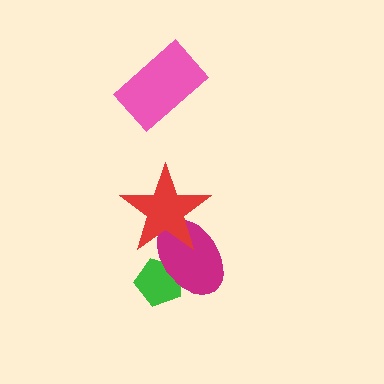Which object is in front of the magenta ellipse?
The red star is in front of the magenta ellipse.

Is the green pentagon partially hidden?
Yes, it is partially covered by another shape.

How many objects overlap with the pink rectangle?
0 objects overlap with the pink rectangle.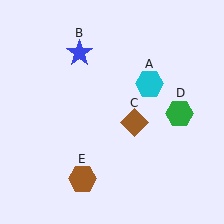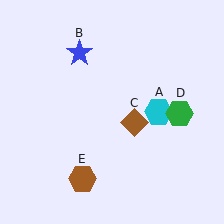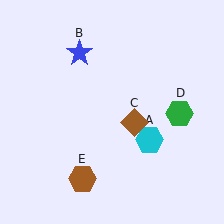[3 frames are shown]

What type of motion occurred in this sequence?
The cyan hexagon (object A) rotated clockwise around the center of the scene.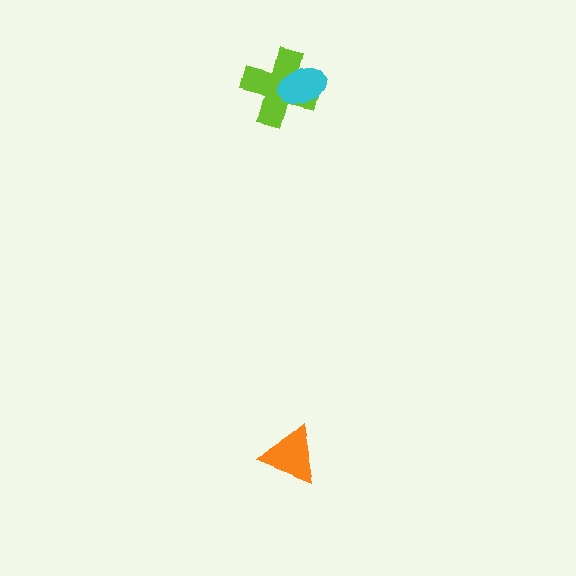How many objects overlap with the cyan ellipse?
1 object overlaps with the cyan ellipse.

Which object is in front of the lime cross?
The cyan ellipse is in front of the lime cross.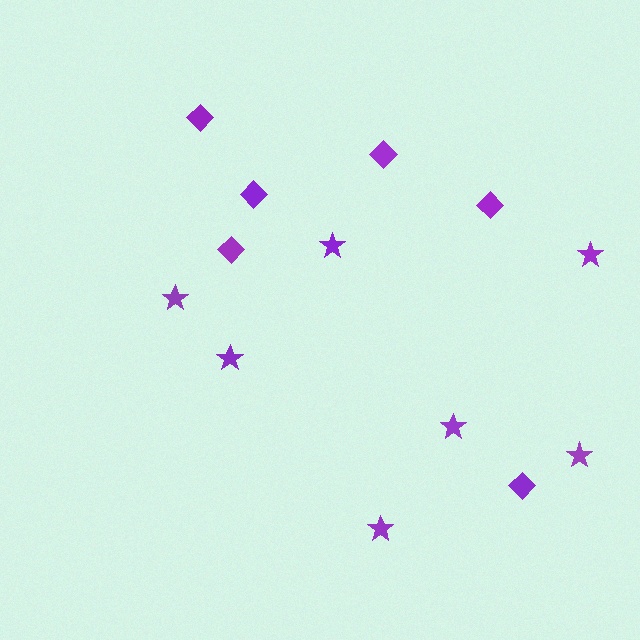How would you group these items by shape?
There are 2 groups: one group of stars (7) and one group of diamonds (6).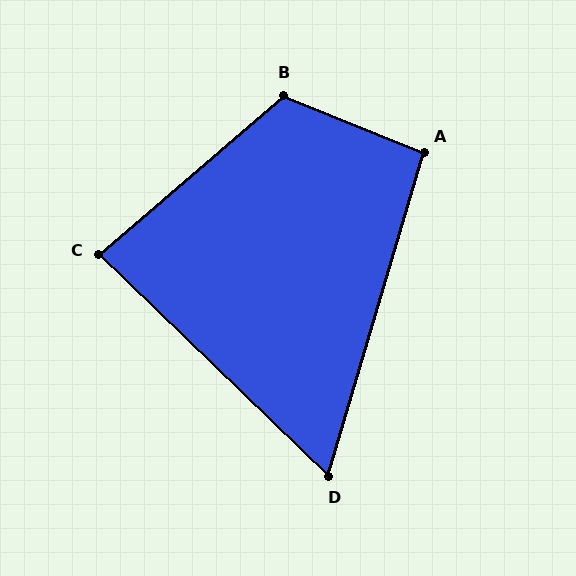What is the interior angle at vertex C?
Approximately 84 degrees (acute).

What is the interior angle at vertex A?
Approximately 96 degrees (obtuse).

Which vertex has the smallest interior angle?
D, at approximately 63 degrees.